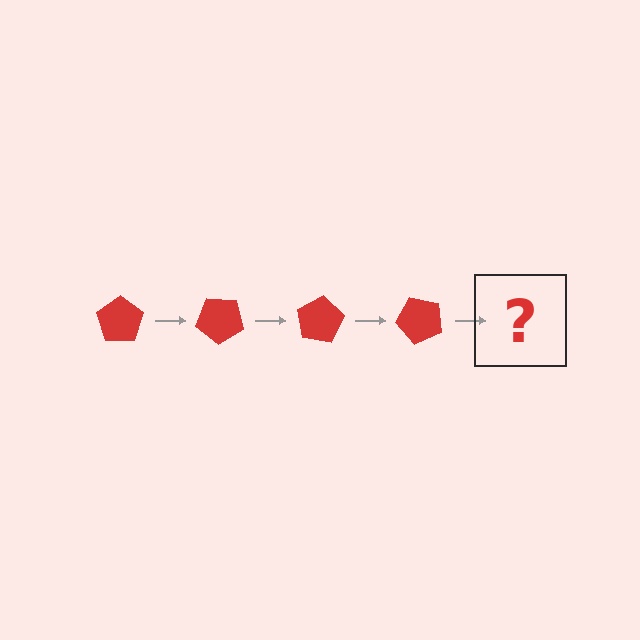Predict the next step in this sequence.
The next step is a red pentagon rotated 160 degrees.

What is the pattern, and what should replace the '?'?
The pattern is that the pentagon rotates 40 degrees each step. The '?' should be a red pentagon rotated 160 degrees.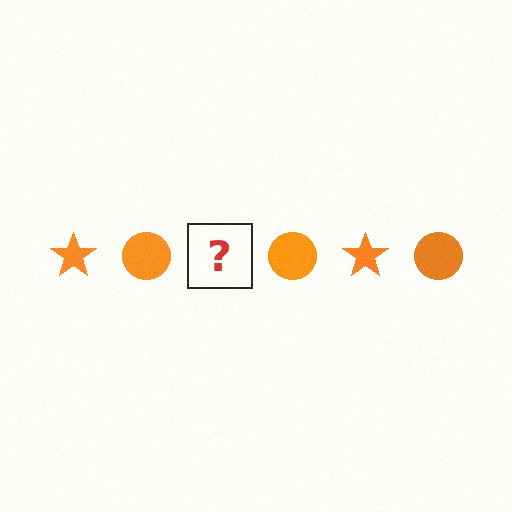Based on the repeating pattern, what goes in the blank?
The blank should be an orange star.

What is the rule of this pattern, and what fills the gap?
The rule is that the pattern cycles through star, circle shapes in orange. The gap should be filled with an orange star.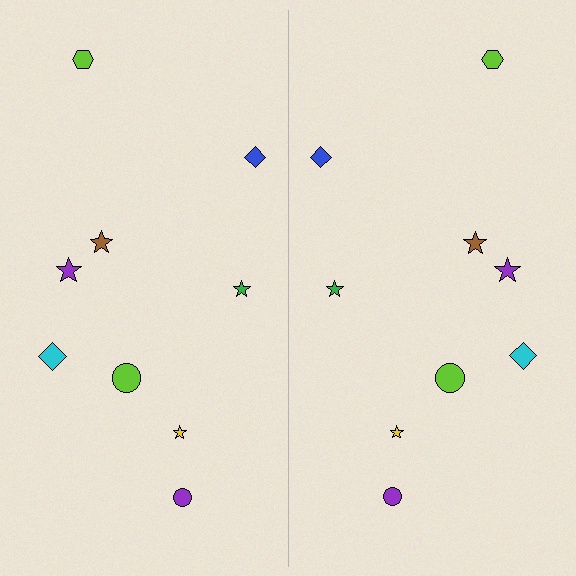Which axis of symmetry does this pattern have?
The pattern has a vertical axis of symmetry running through the center of the image.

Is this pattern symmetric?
Yes, this pattern has bilateral (reflection) symmetry.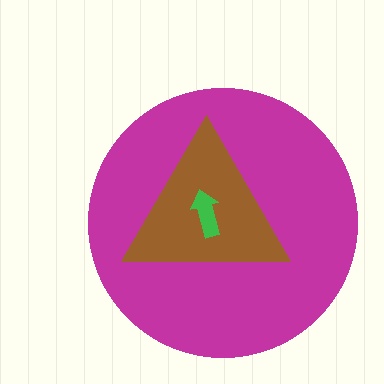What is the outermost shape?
The magenta circle.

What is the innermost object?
The green arrow.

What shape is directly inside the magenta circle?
The brown triangle.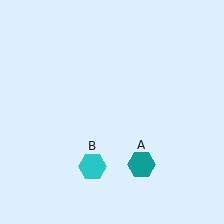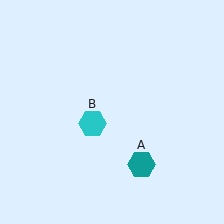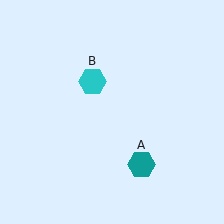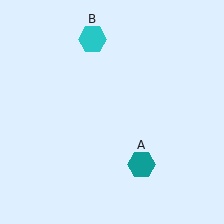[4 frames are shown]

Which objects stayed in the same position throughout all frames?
Teal hexagon (object A) remained stationary.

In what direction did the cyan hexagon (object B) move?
The cyan hexagon (object B) moved up.